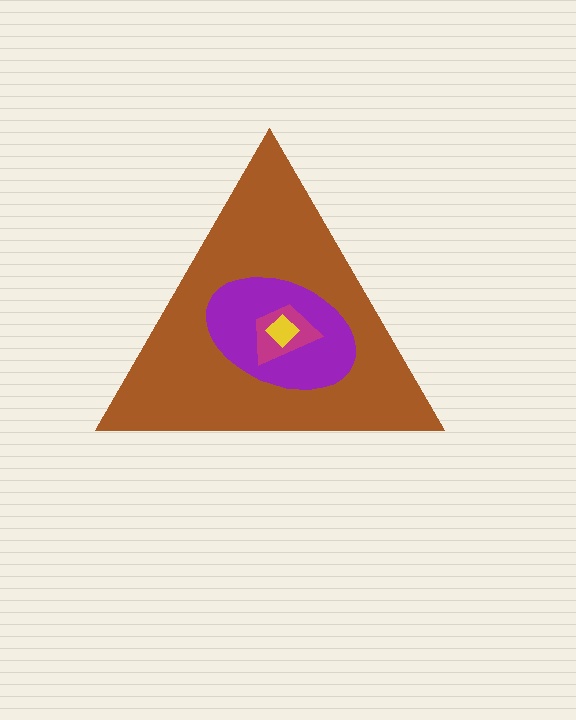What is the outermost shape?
The brown triangle.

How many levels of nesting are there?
4.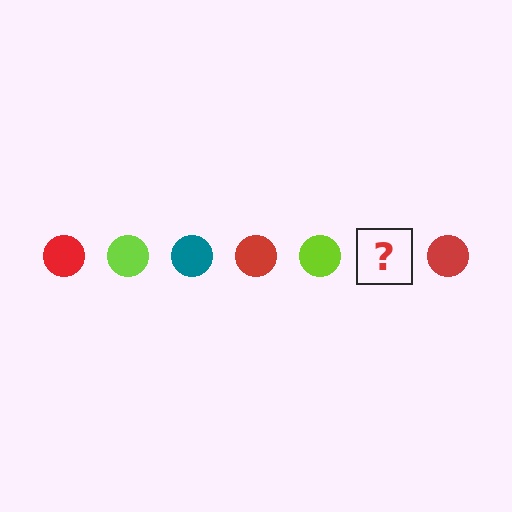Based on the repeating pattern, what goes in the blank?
The blank should be a teal circle.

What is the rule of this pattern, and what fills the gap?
The rule is that the pattern cycles through red, lime, teal circles. The gap should be filled with a teal circle.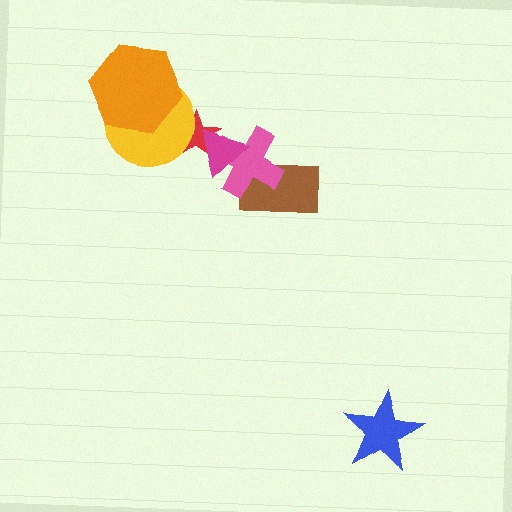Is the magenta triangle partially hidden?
No, no other shape covers it.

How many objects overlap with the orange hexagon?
1 object overlaps with the orange hexagon.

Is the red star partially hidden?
Yes, it is partially covered by another shape.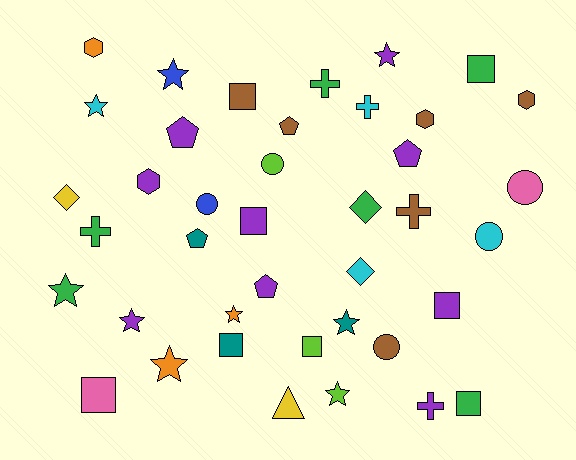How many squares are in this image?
There are 8 squares.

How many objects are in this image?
There are 40 objects.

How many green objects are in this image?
There are 6 green objects.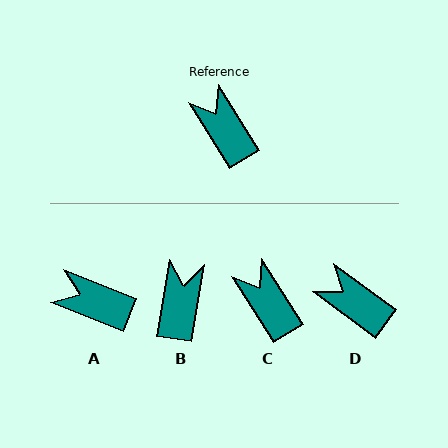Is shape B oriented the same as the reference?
No, it is off by about 41 degrees.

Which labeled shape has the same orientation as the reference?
C.